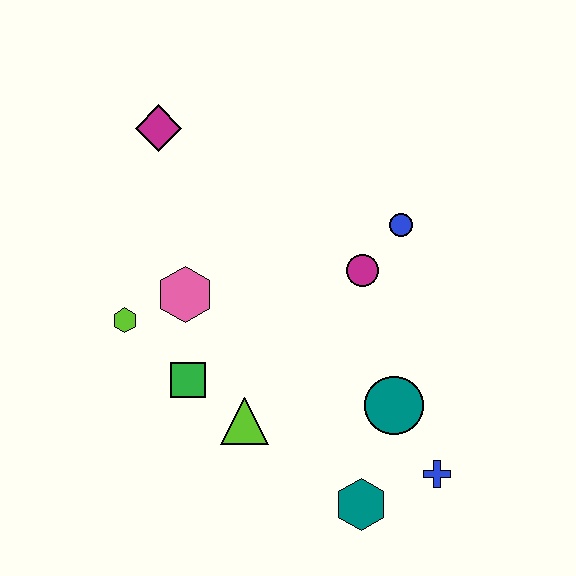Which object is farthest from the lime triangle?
The magenta diamond is farthest from the lime triangle.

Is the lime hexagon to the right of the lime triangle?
No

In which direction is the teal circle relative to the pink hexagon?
The teal circle is to the right of the pink hexagon.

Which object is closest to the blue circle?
The magenta circle is closest to the blue circle.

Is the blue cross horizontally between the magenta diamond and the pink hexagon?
No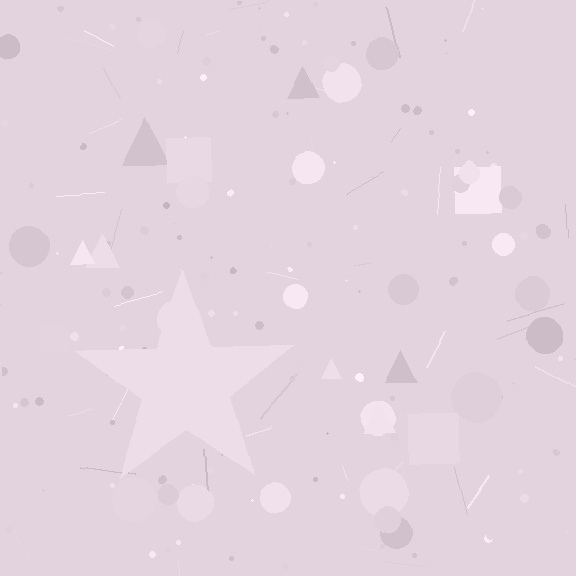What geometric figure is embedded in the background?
A star is embedded in the background.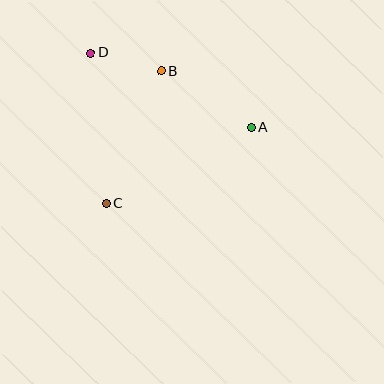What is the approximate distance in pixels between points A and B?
The distance between A and B is approximately 106 pixels.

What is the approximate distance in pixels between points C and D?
The distance between C and D is approximately 152 pixels.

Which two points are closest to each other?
Points B and D are closest to each other.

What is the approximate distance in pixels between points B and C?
The distance between B and C is approximately 143 pixels.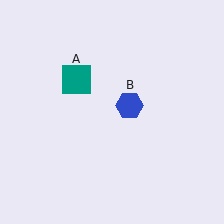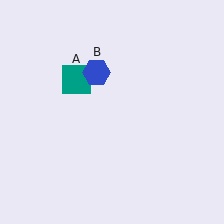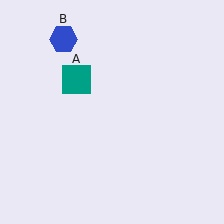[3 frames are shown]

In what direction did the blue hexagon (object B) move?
The blue hexagon (object B) moved up and to the left.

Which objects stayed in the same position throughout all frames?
Teal square (object A) remained stationary.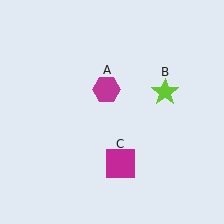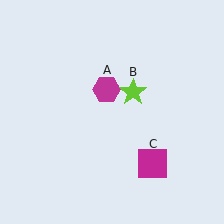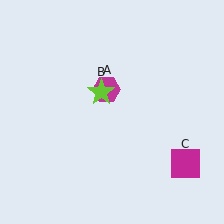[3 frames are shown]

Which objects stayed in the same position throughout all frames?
Magenta hexagon (object A) remained stationary.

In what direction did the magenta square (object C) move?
The magenta square (object C) moved right.